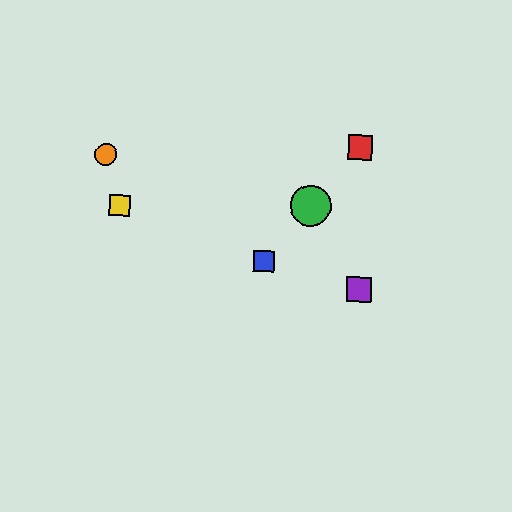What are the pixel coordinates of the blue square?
The blue square is at (264, 262).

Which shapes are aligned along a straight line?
The red square, the blue square, the green circle are aligned along a straight line.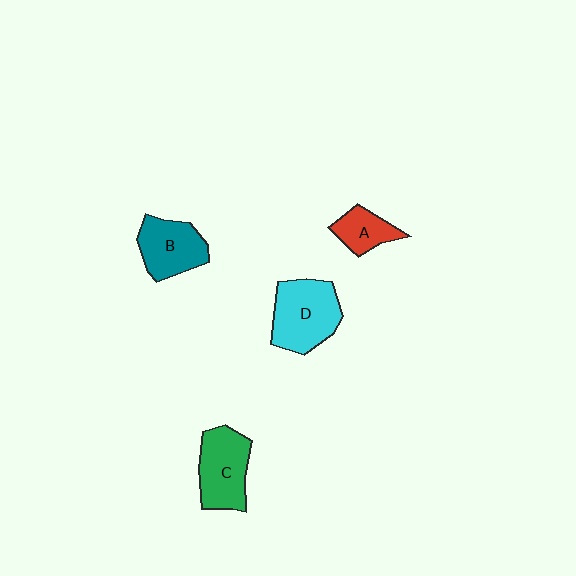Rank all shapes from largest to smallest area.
From largest to smallest: D (cyan), C (green), B (teal), A (red).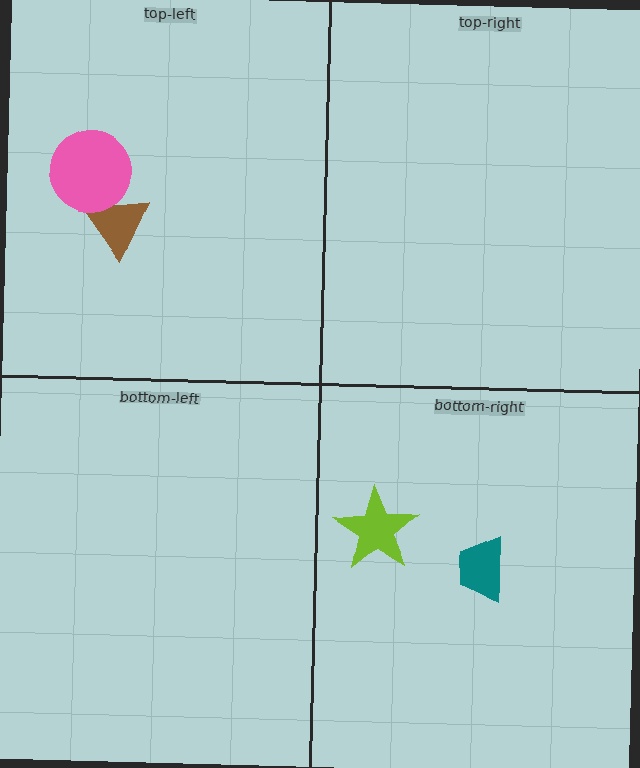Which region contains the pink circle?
The top-left region.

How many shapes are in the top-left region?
2.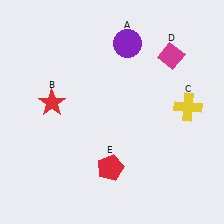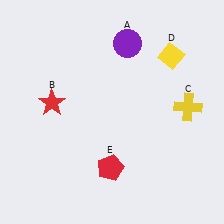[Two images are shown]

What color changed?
The diamond (D) changed from magenta in Image 1 to yellow in Image 2.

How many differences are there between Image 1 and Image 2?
There is 1 difference between the two images.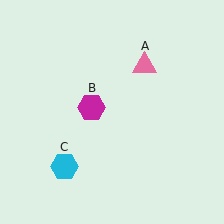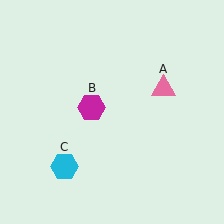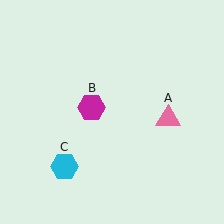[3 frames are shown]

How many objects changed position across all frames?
1 object changed position: pink triangle (object A).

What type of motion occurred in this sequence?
The pink triangle (object A) rotated clockwise around the center of the scene.